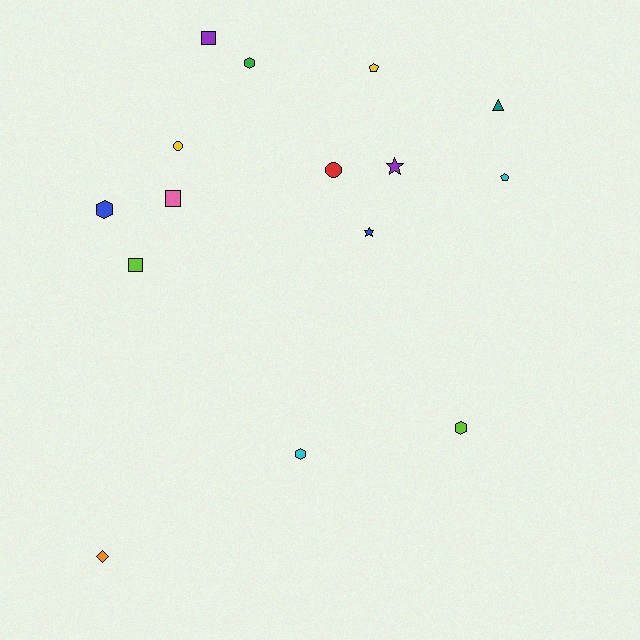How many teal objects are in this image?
There is 1 teal object.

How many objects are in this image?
There are 15 objects.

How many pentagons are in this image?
There are 2 pentagons.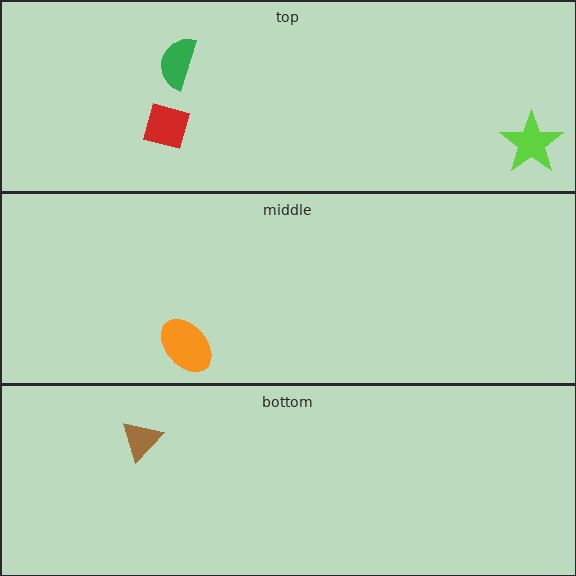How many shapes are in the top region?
3.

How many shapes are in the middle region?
1.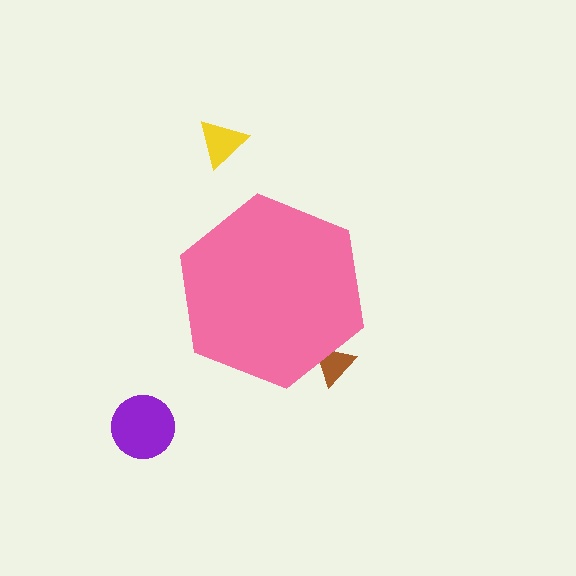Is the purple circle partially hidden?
No, the purple circle is fully visible.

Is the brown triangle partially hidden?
Yes, the brown triangle is partially hidden behind the pink hexagon.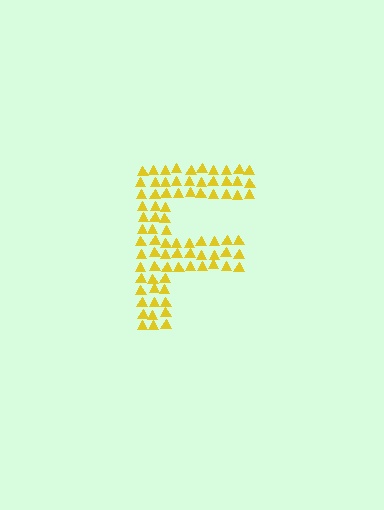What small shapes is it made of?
It is made of small triangles.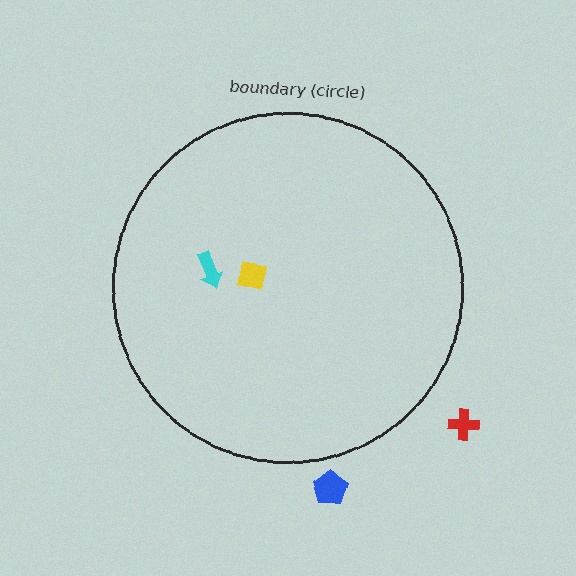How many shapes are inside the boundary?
2 inside, 2 outside.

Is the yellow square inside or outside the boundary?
Inside.